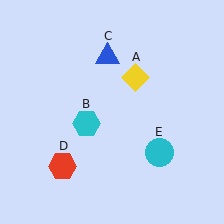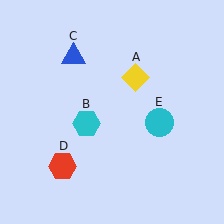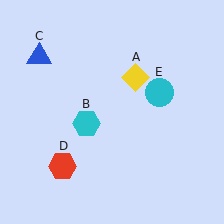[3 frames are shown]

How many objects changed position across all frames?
2 objects changed position: blue triangle (object C), cyan circle (object E).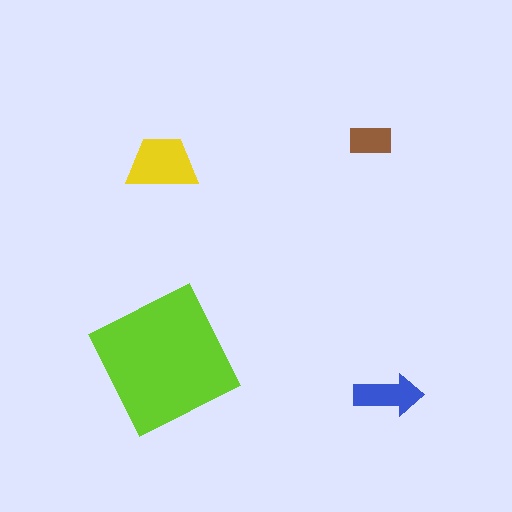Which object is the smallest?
The brown rectangle.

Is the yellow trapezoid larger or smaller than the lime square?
Smaller.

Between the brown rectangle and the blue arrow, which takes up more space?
The blue arrow.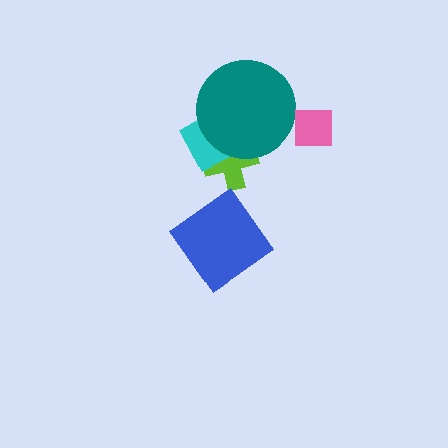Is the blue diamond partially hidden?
No, no other shape covers it.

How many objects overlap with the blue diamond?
0 objects overlap with the blue diamond.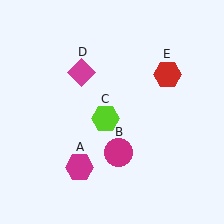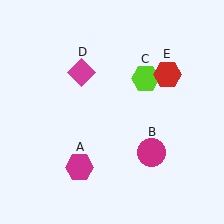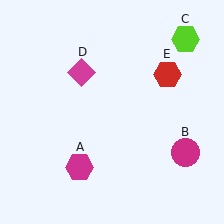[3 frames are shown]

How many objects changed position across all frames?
2 objects changed position: magenta circle (object B), lime hexagon (object C).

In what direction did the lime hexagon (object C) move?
The lime hexagon (object C) moved up and to the right.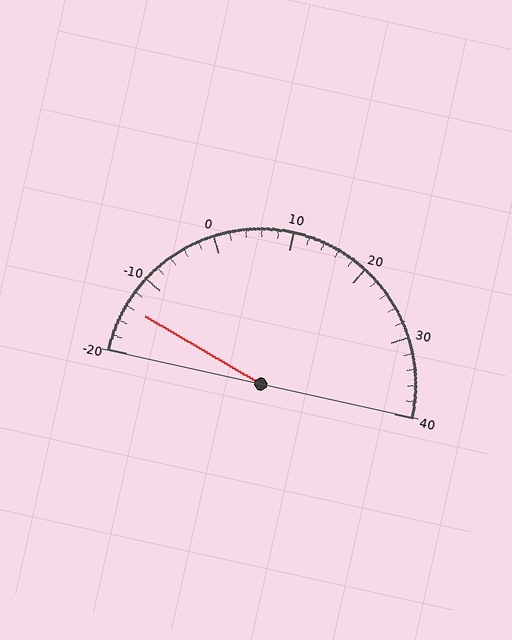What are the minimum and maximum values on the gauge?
The gauge ranges from -20 to 40.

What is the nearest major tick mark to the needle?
The nearest major tick mark is -10.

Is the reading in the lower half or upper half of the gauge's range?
The reading is in the lower half of the range (-20 to 40).